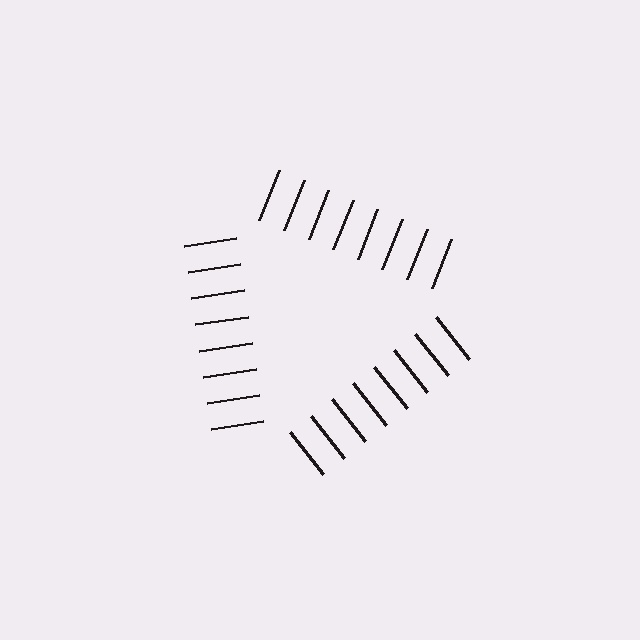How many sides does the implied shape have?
3 sides — the line-ends trace a triangle.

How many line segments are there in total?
24 — 8 along each of the 3 edges.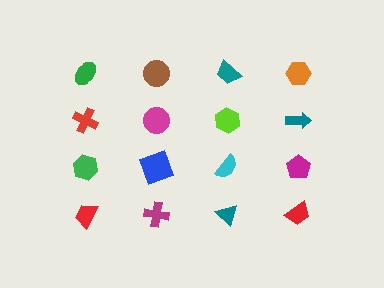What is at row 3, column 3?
A cyan semicircle.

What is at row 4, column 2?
A magenta cross.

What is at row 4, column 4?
A red trapezoid.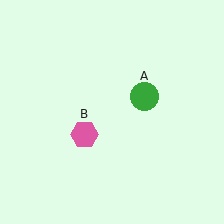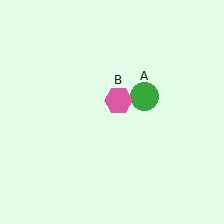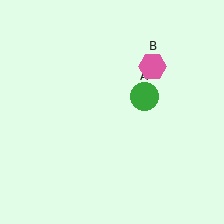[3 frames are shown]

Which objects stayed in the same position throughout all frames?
Green circle (object A) remained stationary.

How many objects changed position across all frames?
1 object changed position: pink hexagon (object B).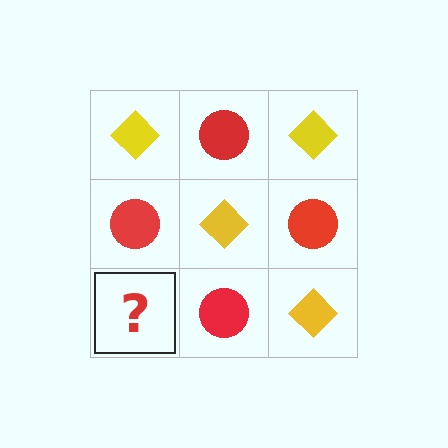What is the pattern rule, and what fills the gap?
The rule is that it alternates yellow diamond and red circle in a checkerboard pattern. The gap should be filled with a yellow diamond.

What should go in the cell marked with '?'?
The missing cell should contain a yellow diamond.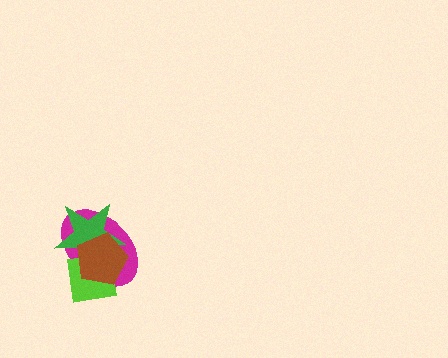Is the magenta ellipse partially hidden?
Yes, it is partially covered by another shape.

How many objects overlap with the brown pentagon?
3 objects overlap with the brown pentagon.